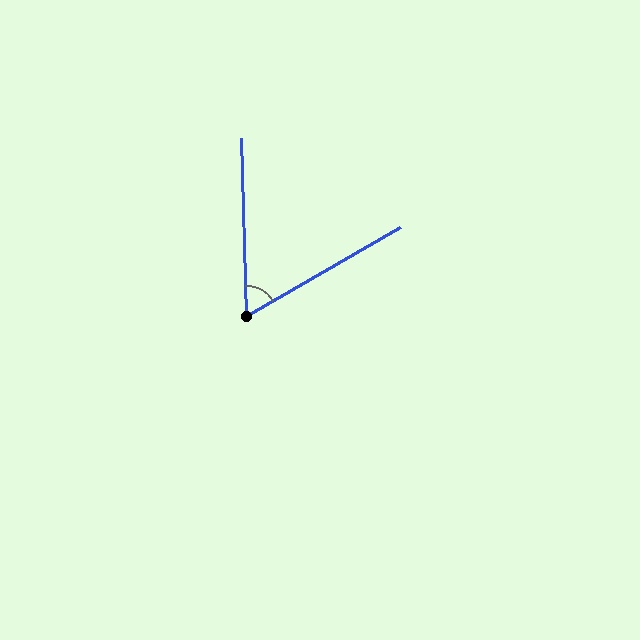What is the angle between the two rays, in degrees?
Approximately 62 degrees.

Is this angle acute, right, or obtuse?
It is acute.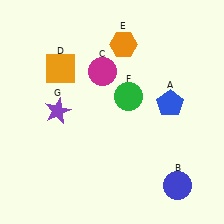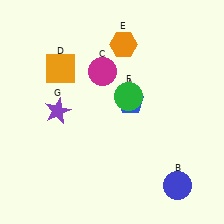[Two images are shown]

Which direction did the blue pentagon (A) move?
The blue pentagon (A) moved left.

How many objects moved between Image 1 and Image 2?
1 object moved between the two images.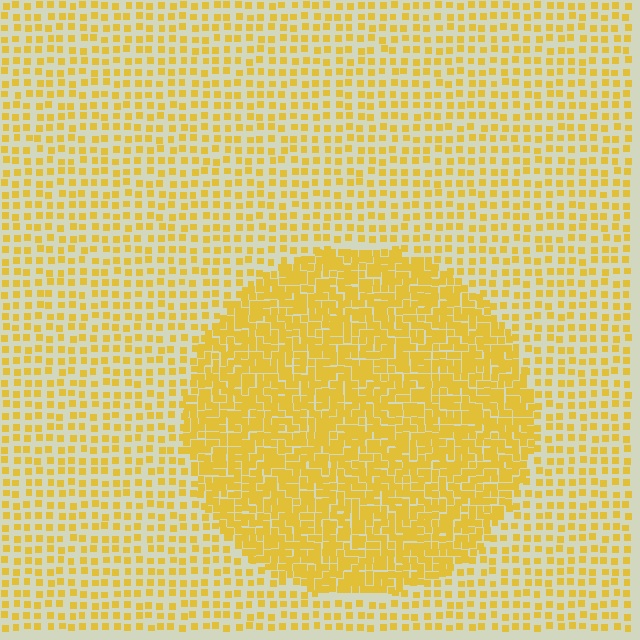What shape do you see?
I see a circle.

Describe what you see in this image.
The image contains small yellow elements arranged at two different densities. A circle-shaped region is visible where the elements are more densely packed than the surrounding area.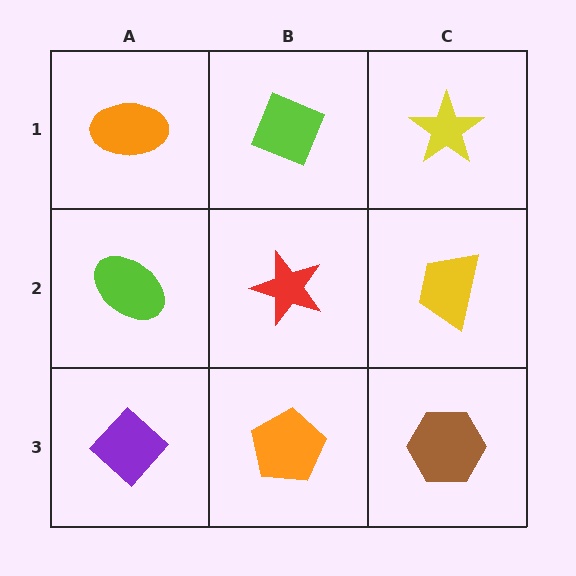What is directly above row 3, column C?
A yellow trapezoid.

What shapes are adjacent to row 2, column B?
A lime diamond (row 1, column B), an orange pentagon (row 3, column B), a lime ellipse (row 2, column A), a yellow trapezoid (row 2, column C).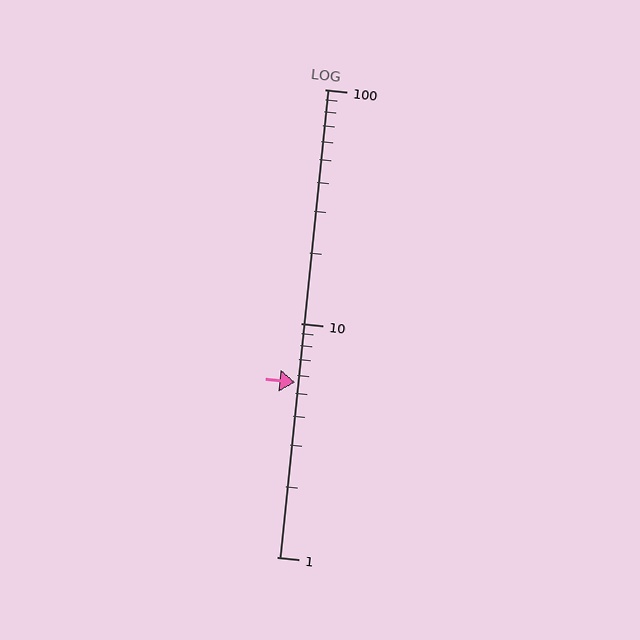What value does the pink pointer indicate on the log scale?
The pointer indicates approximately 5.6.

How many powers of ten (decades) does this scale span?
The scale spans 2 decades, from 1 to 100.